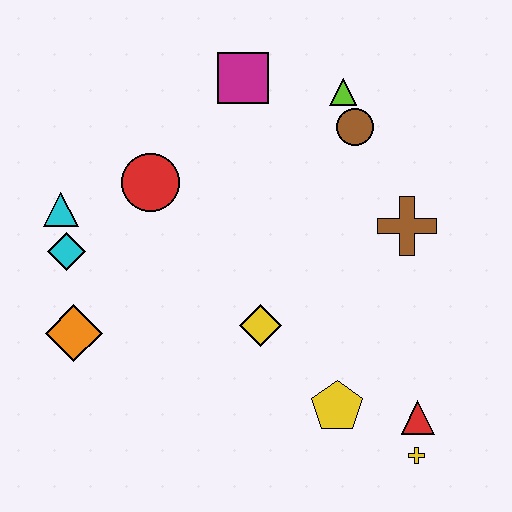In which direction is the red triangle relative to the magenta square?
The red triangle is below the magenta square.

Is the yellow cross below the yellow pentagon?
Yes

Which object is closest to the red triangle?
The yellow cross is closest to the red triangle.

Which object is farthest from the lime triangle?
The yellow cross is farthest from the lime triangle.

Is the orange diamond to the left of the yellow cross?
Yes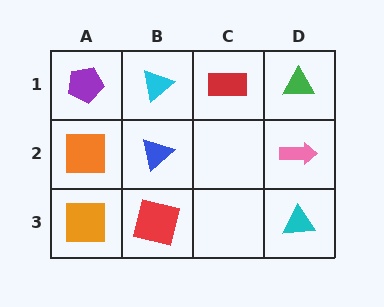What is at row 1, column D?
A green triangle.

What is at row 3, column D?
A cyan triangle.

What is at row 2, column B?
A blue triangle.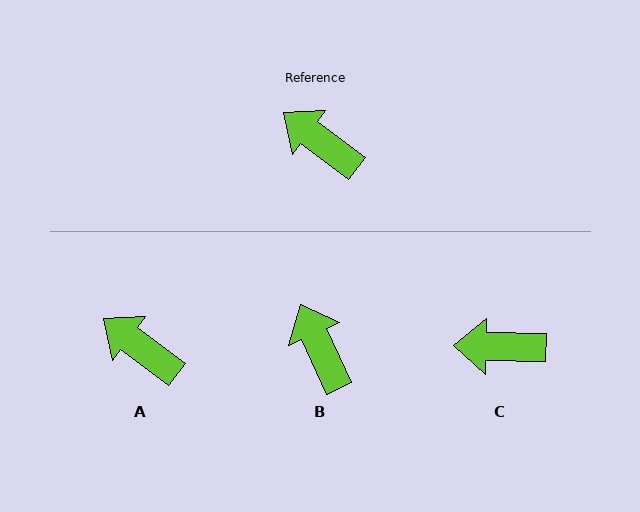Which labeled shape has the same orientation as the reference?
A.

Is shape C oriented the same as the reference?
No, it is off by about 36 degrees.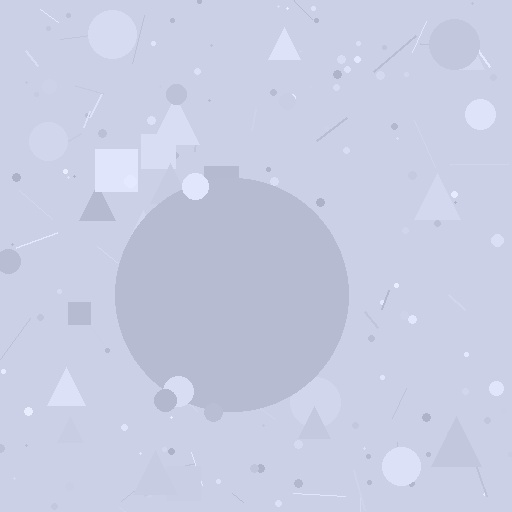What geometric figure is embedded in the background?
A circle is embedded in the background.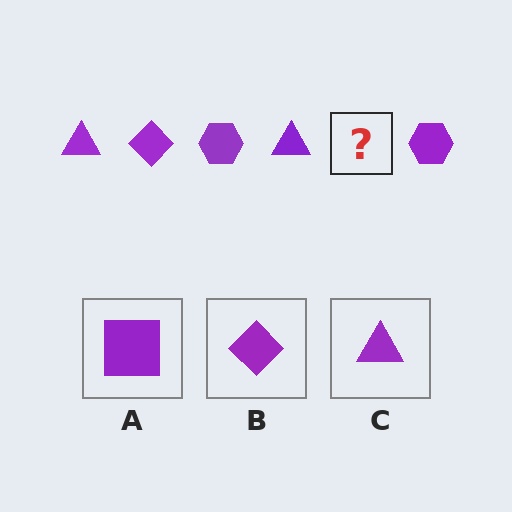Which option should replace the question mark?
Option B.